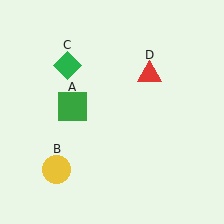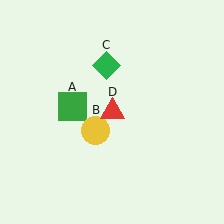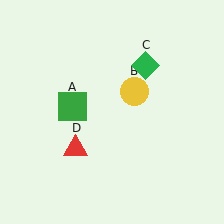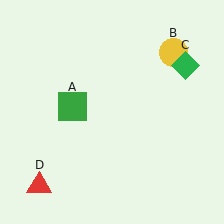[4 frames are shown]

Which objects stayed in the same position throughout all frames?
Green square (object A) remained stationary.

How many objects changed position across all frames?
3 objects changed position: yellow circle (object B), green diamond (object C), red triangle (object D).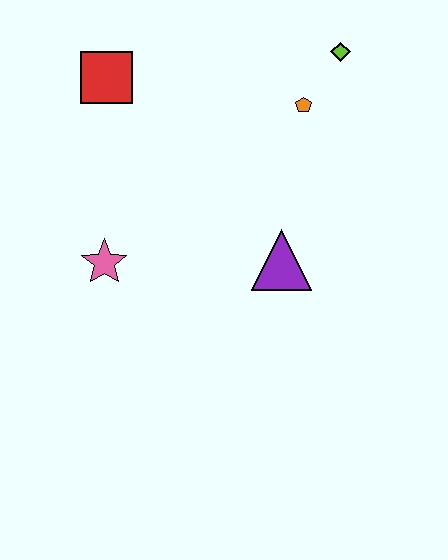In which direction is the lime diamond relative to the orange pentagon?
The lime diamond is above the orange pentagon.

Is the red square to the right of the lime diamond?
No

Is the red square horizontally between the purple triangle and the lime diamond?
No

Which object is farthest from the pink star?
The lime diamond is farthest from the pink star.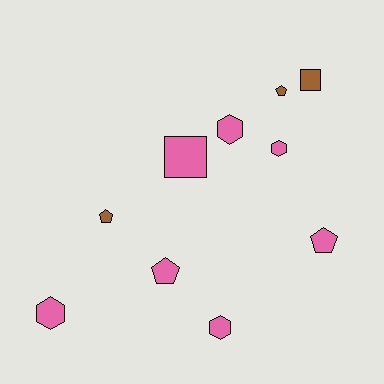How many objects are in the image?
There are 10 objects.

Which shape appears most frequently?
Pentagon, with 4 objects.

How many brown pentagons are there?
There are 2 brown pentagons.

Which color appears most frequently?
Pink, with 7 objects.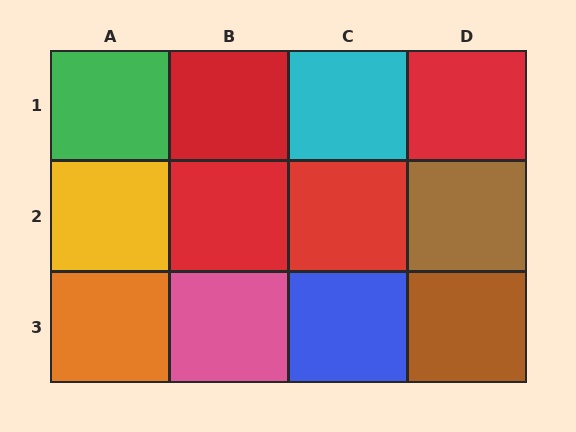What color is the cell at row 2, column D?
Brown.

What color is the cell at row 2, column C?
Red.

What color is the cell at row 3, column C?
Blue.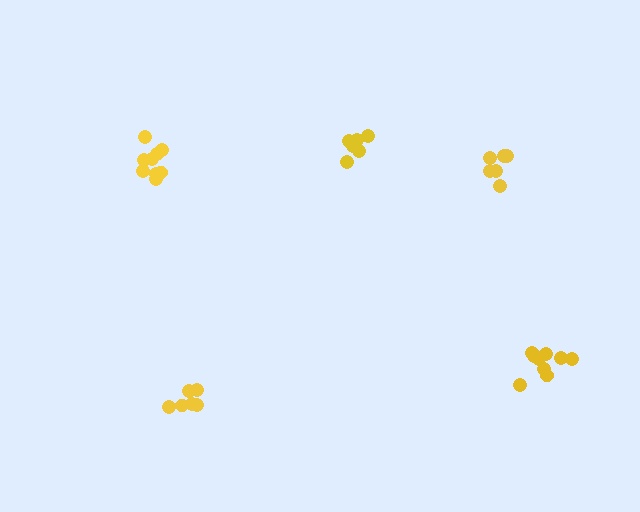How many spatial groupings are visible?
There are 5 spatial groupings.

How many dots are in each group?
Group 1: 6 dots, Group 2: 9 dots, Group 3: 7 dots, Group 4: 10 dots, Group 5: 6 dots (38 total).